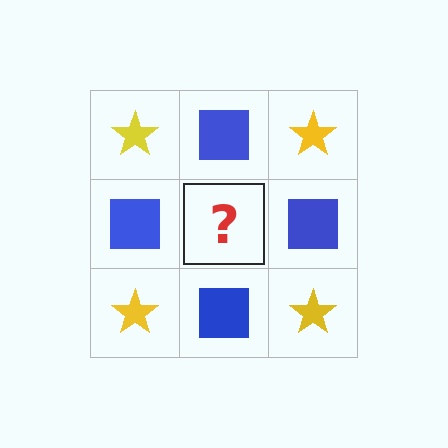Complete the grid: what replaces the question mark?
The question mark should be replaced with a yellow star.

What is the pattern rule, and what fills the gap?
The rule is that it alternates yellow star and blue square in a checkerboard pattern. The gap should be filled with a yellow star.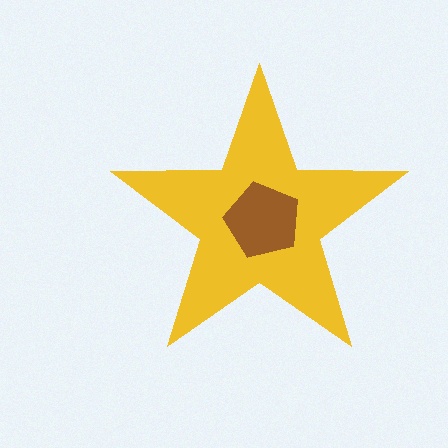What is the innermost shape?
The brown pentagon.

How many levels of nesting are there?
2.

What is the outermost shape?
The yellow star.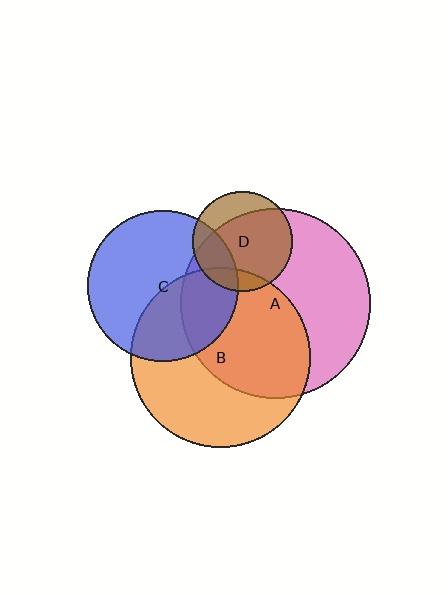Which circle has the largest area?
Circle A (pink).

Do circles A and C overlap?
Yes.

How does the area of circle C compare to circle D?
Approximately 2.3 times.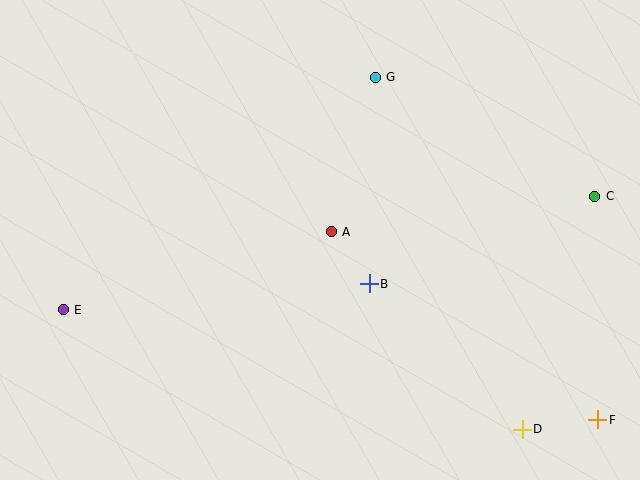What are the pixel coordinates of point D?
Point D is at (522, 429).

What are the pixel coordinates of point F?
Point F is at (598, 420).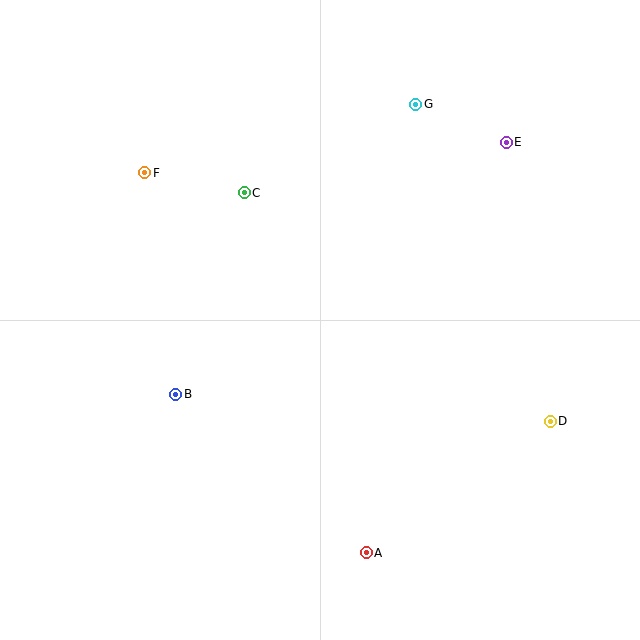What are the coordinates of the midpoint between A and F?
The midpoint between A and F is at (256, 363).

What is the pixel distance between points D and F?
The distance between D and F is 476 pixels.